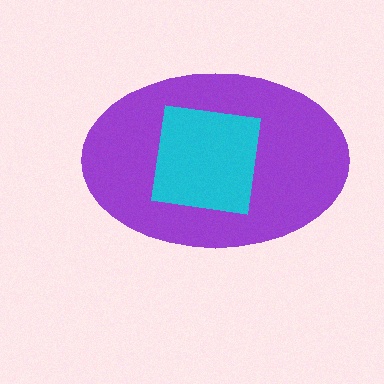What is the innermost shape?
The cyan square.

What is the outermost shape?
The purple ellipse.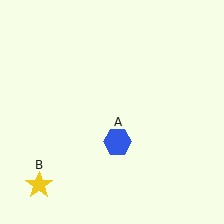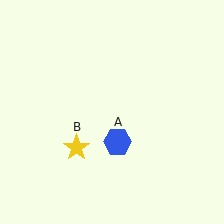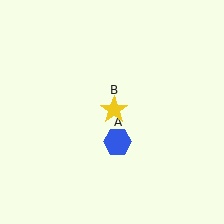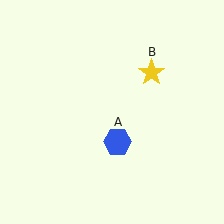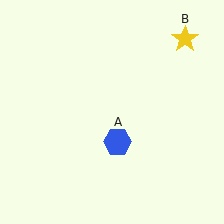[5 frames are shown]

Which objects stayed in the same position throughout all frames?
Blue hexagon (object A) remained stationary.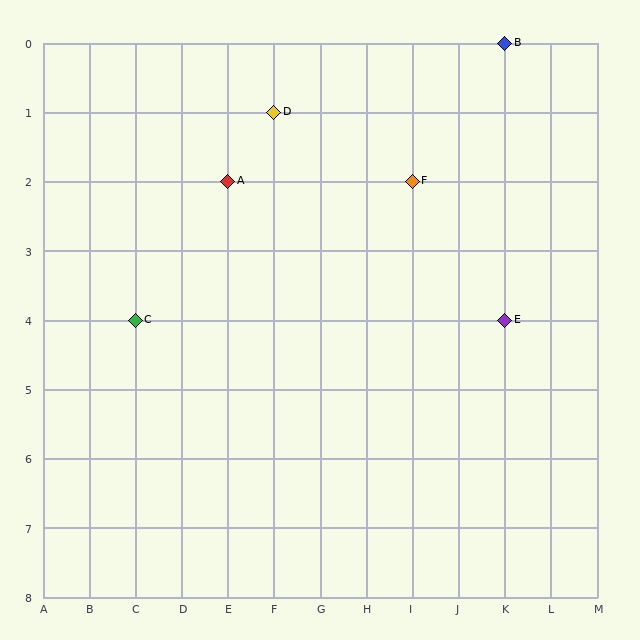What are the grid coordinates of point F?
Point F is at grid coordinates (I, 2).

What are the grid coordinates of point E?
Point E is at grid coordinates (K, 4).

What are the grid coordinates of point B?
Point B is at grid coordinates (K, 0).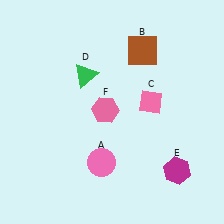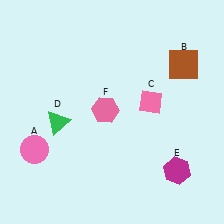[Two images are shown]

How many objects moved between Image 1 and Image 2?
3 objects moved between the two images.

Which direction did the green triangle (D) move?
The green triangle (D) moved down.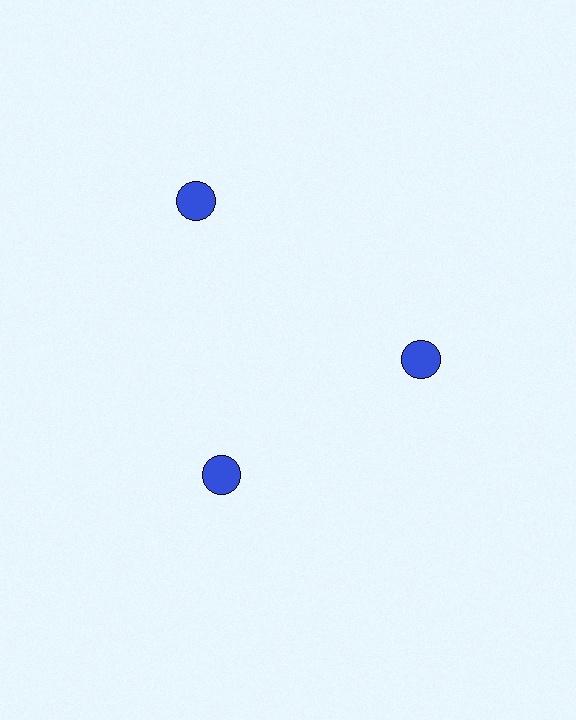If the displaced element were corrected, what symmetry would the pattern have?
It would have 3-fold rotational symmetry — the pattern would map onto itself every 120 degrees.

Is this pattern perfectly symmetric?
No. The 3 blue circles are arranged in a ring, but one element near the 11 o'clock position is pushed outward from the center, breaking the 3-fold rotational symmetry.